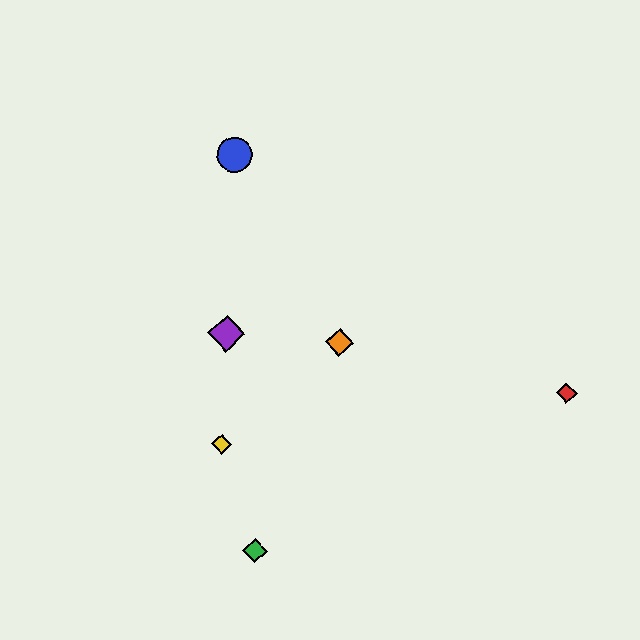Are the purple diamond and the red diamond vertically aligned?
No, the purple diamond is at x≈226 and the red diamond is at x≈567.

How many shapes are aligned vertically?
3 shapes (the blue circle, the yellow diamond, the purple diamond) are aligned vertically.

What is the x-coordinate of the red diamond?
The red diamond is at x≈567.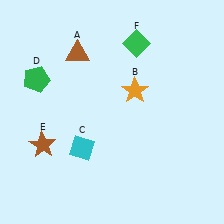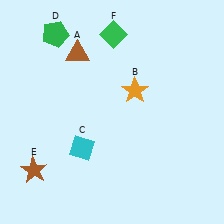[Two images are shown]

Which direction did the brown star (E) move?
The brown star (E) moved down.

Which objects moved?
The objects that moved are: the green pentagon (D), the brown star (E), the green diamond (F).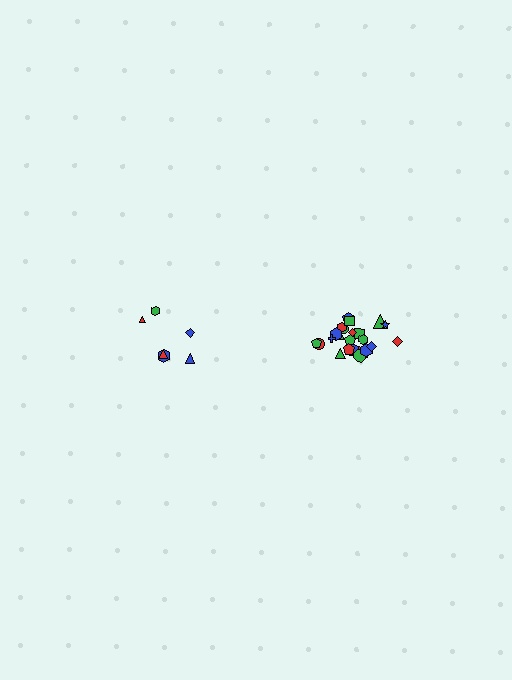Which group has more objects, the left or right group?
The right group.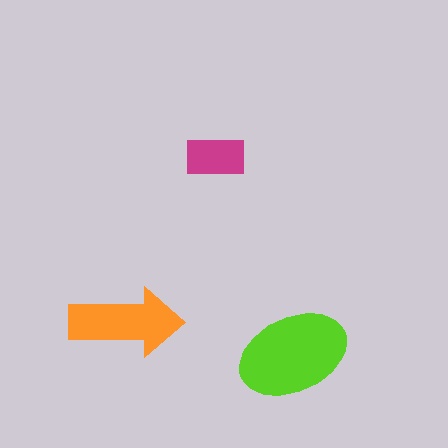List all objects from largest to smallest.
The lime ellipse, the orange arrow, the magenta rectangle.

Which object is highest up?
The magenta rectangle is topmost.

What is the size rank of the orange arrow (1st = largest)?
2nd.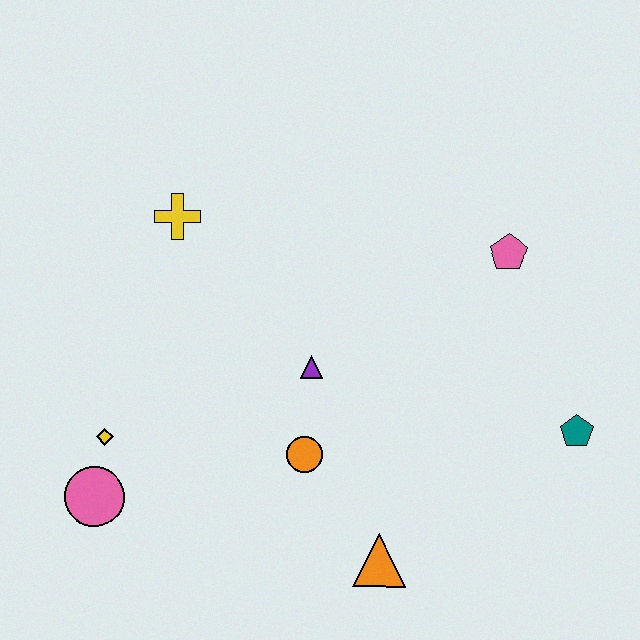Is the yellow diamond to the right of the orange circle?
No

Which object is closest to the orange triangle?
The orange circle is closest to the orange triangle.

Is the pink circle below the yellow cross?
Yes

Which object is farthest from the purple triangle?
The teal pentagon is farthest from the purple triangle.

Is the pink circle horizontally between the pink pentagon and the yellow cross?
No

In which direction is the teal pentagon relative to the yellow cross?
The teal pentagon is to the right of the yellow cross.